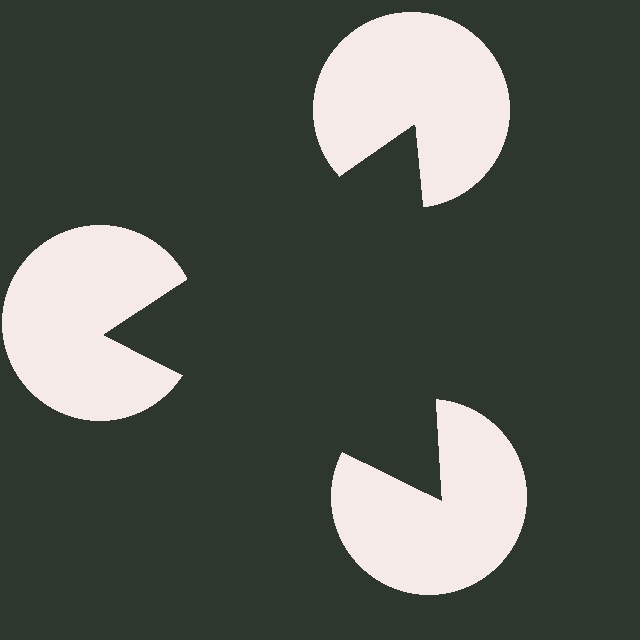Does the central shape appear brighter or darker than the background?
It typically appears slightly darker than the background, even though no actual brightness change is drawn.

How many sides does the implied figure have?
3 sides.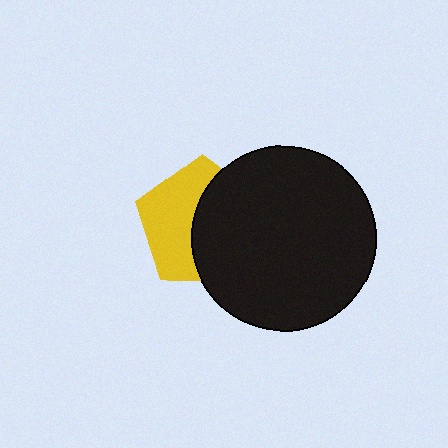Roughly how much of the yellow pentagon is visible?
About half of it is visible (roughly 48%).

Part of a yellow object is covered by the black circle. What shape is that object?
It is a pentagon.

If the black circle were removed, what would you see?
You would see the complete yellow pentagon.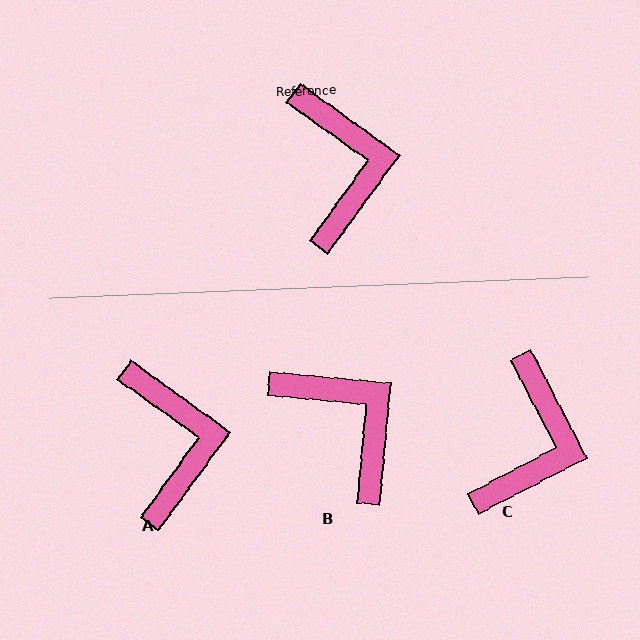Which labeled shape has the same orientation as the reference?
A.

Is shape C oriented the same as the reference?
No, it is off by about 27 degrees.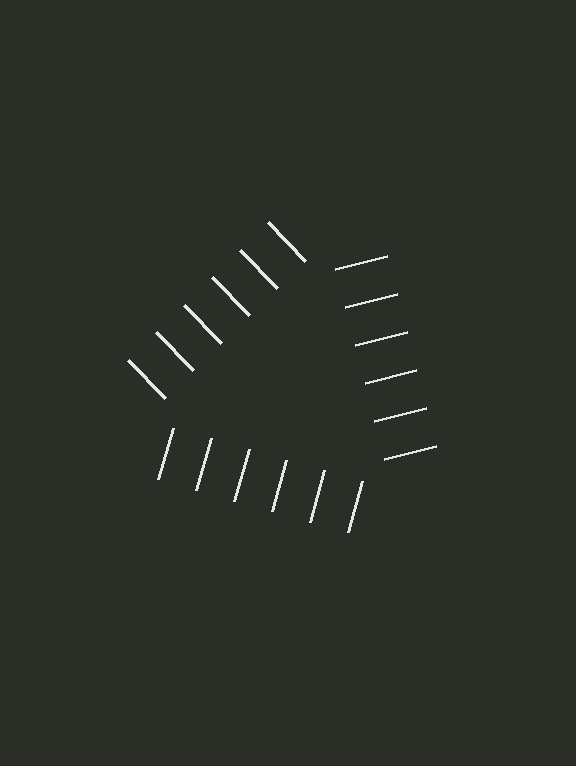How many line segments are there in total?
18 — 6 along each of the 3 edges.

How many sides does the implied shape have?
3 sides — the line-ends trace a triangle.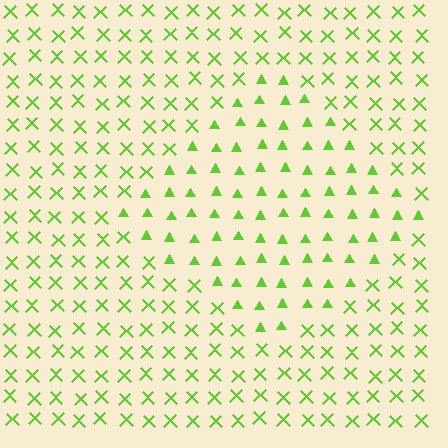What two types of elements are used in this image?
The image uses triangles inside the diamond region and X marks outside it.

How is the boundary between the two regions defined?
The boundary is defined by a change in element shape: triangles inside vs. X marks outside. All elements share the same color and spacing.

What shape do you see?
I see a diamond.